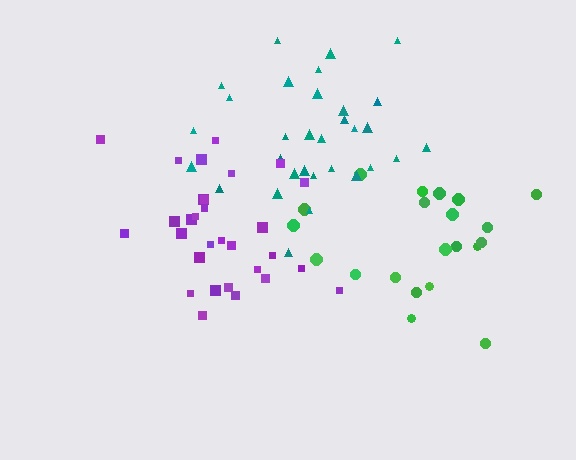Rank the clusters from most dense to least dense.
purple, teal, green.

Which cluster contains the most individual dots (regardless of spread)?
Teal (31).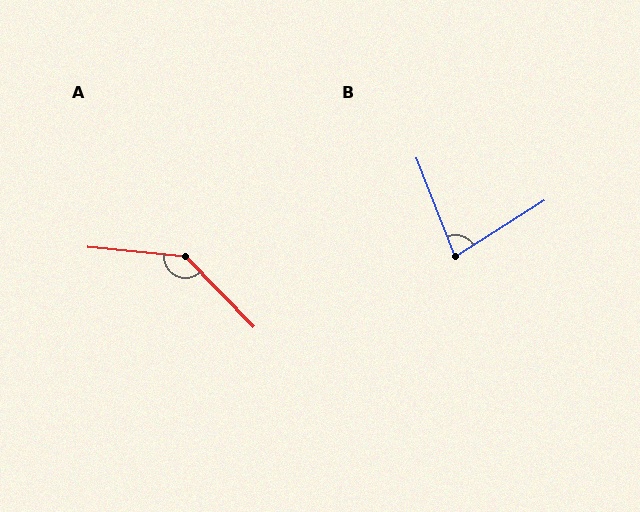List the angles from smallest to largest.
B (79°), A (140°).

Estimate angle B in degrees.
Approximately 79 degrees.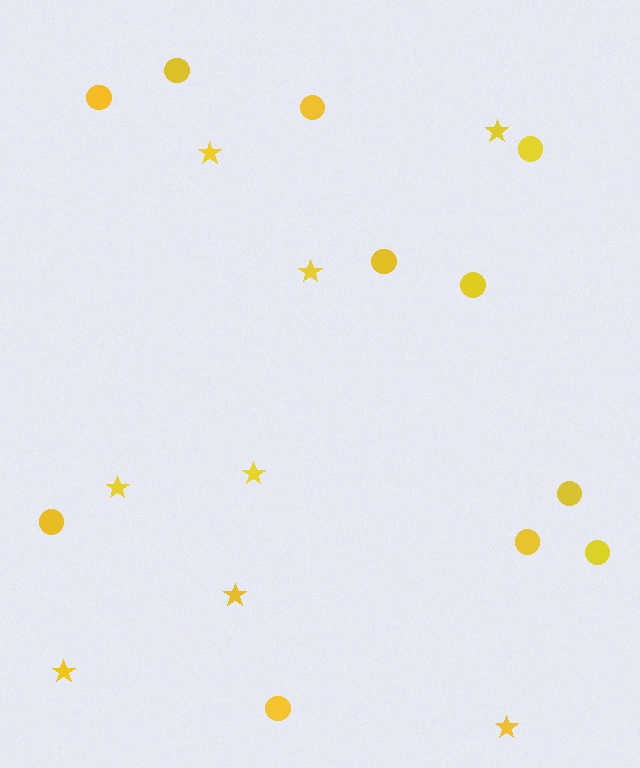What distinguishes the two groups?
There are 2 groups: one group of circles (11) and one group of stars (8).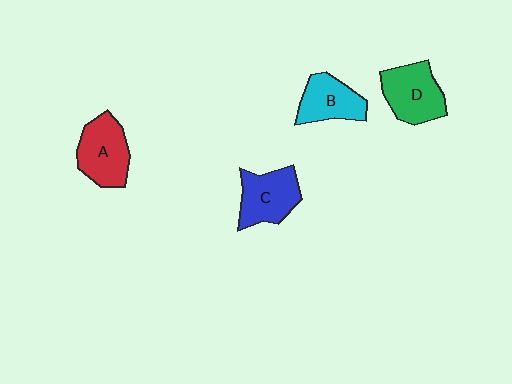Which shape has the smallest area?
Shape B (cyan).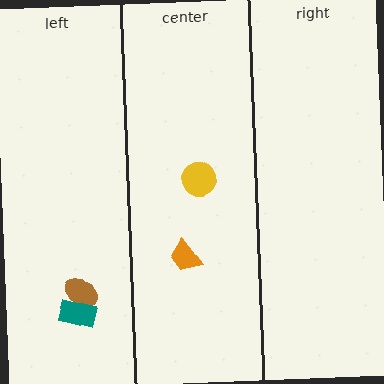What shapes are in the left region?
The brown ellipse, the teal rectangle.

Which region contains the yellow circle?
The center region.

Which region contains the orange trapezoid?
The center region.